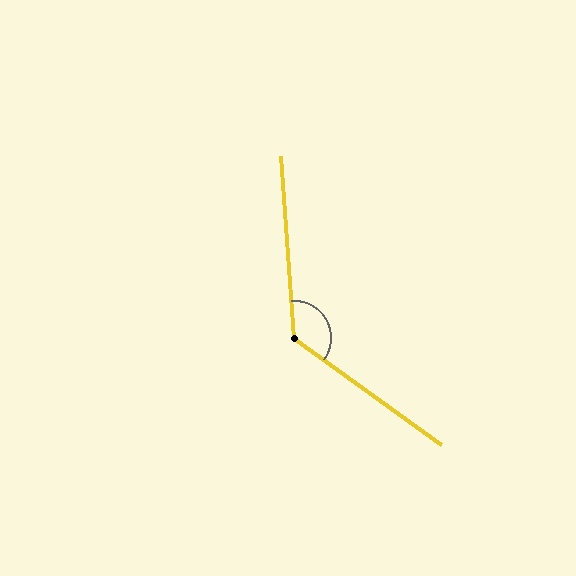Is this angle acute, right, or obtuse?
It is obtuse.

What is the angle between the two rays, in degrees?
Approximately 130 degrees.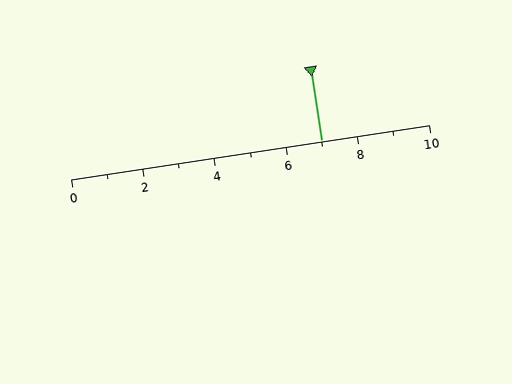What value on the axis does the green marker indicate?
The marker indicates approximately 7.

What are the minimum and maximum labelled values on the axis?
The axis runs from 0 to 10.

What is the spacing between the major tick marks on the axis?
The major ticks are spaced 2 apart.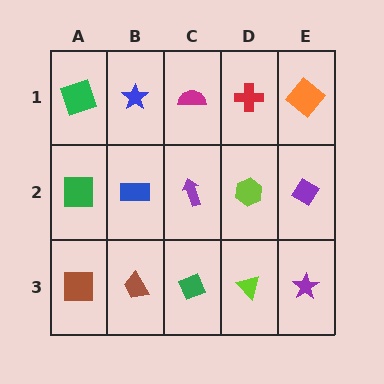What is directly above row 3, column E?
A purple diamond.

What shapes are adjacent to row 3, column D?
A lime hexagon (row 2, column D), a green diamond (row 3, column C), a purple star (row 3, column E).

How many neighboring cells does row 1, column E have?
2.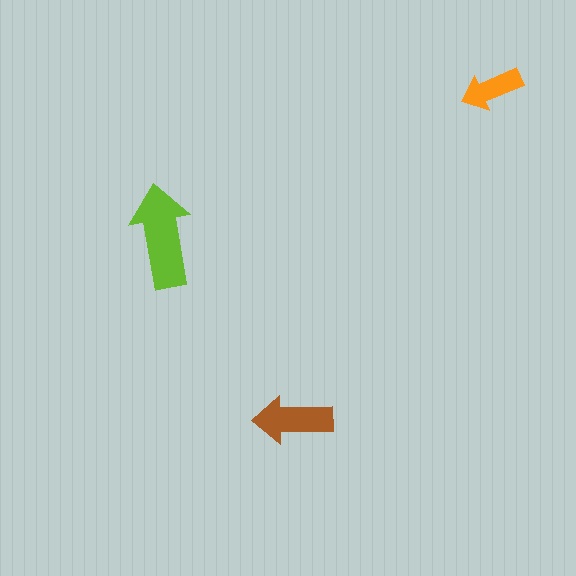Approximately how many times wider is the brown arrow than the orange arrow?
About 1.5 times wider.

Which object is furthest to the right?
The orange arrow is rightmost.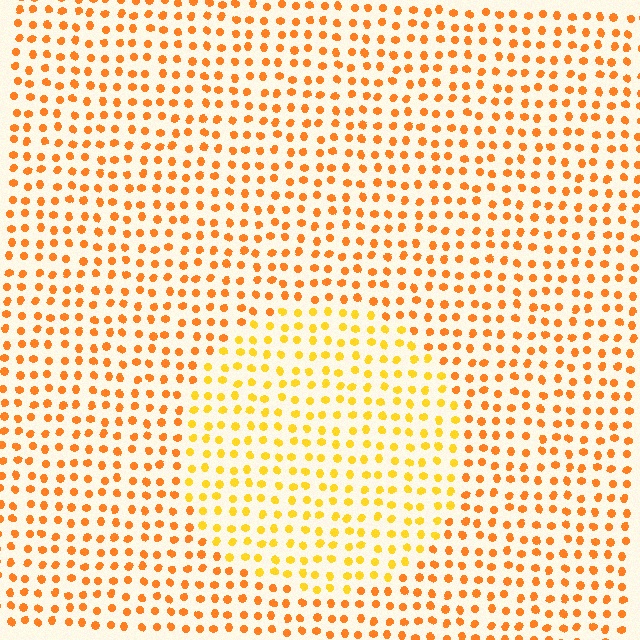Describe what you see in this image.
The image is filled with small orange elements in a uniform arrangement. A circle-shaped region is visible where the elements are tinted to a slightly different hue, forming a subtle color boundary.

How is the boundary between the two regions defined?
The boundary is defined purely by a slight shift in hue (about 24 degrees). Spacing, size, and orientation are identical on both sides.